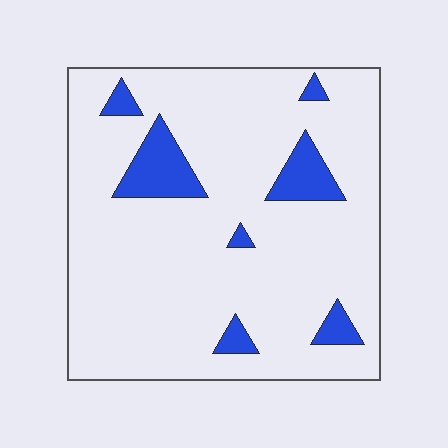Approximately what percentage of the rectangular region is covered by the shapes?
Approximately 10%.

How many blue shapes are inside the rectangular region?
7.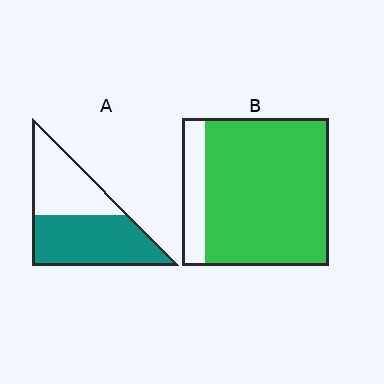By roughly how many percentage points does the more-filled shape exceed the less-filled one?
By roughly 30 percentage points (B over A).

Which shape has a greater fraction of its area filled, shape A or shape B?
Shape B.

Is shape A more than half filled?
Yes.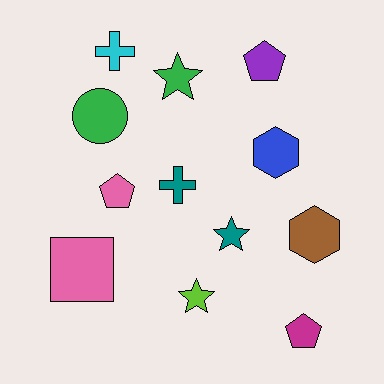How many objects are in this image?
There are 12 objects.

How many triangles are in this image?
There are no triangles.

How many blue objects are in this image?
There is 1 blue object.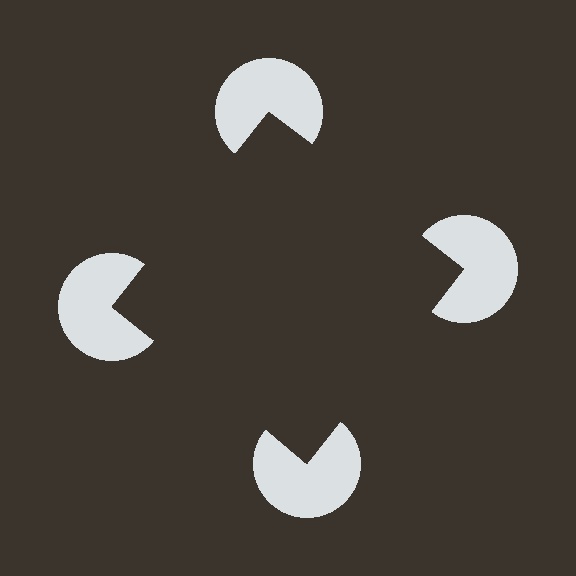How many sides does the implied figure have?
4 sides.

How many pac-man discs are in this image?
There are 4 — one at each vertex of the illusory square.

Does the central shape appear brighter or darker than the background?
It typically appears slightly darker than the background, even though no actual brightness change is drawn.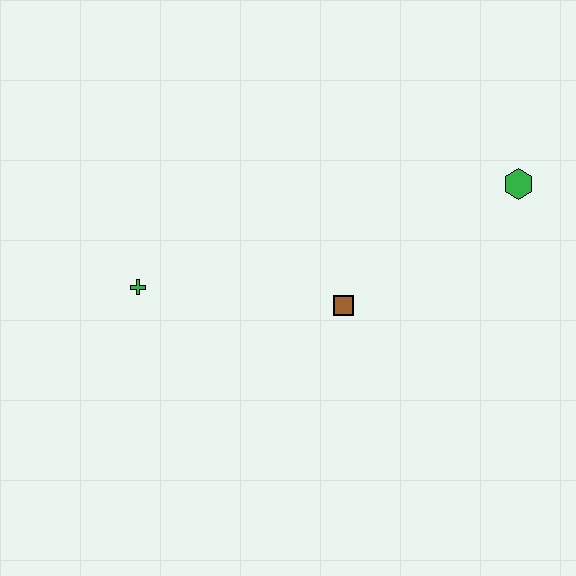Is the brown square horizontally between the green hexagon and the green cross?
Yes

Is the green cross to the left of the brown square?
Yes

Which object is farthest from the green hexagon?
The green cross is farthest from the green hexagon.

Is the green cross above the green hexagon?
No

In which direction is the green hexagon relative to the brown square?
The green hexagon is to the right of the brown square.